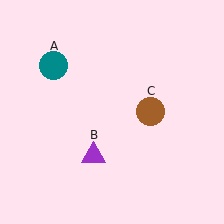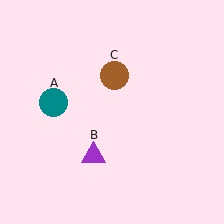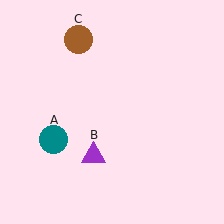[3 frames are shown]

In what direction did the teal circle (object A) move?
The teal circle (object A) moved down.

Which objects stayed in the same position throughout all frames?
Purple triangle (object B) remained stationary.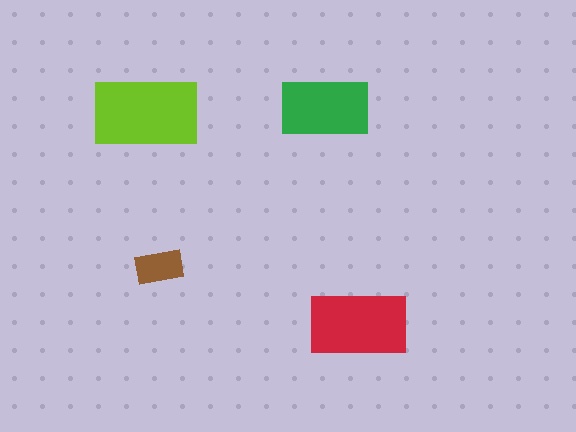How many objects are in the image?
There are 4 objects in the image.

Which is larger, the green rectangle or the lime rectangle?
The lime one.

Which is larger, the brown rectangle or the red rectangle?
The red one.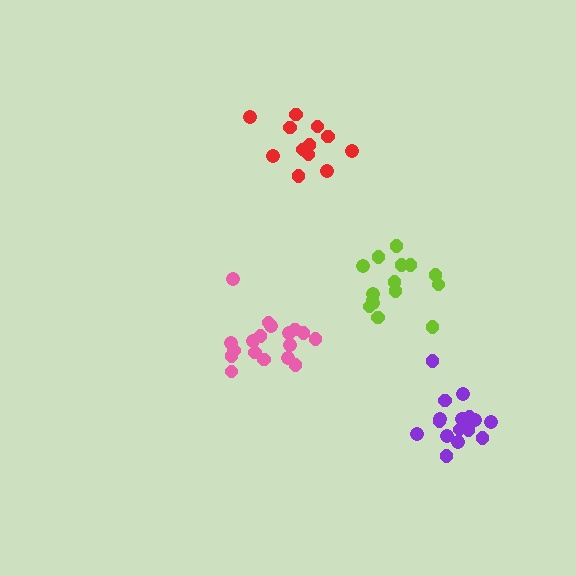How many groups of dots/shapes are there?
There are 4 groups.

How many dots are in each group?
Group 1: 18 dots, Group 2: 12 dots, Group 3: 17 dots, Group 4: 15 dots (62 total).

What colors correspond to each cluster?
The clusters are colored: pink, red, purple, lime.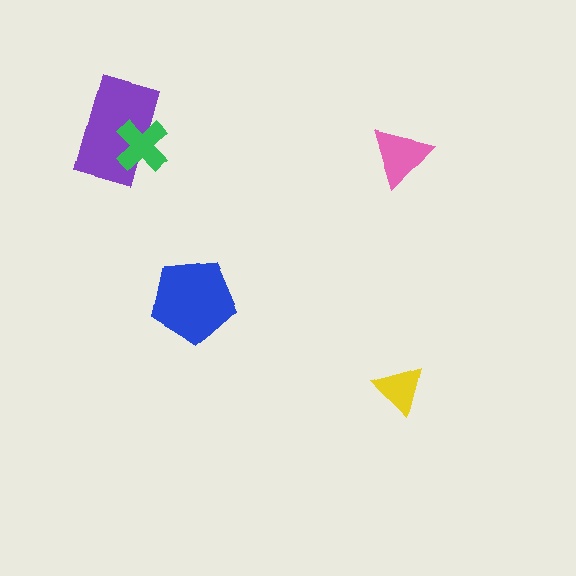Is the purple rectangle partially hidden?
Yes, it is partially covered by another shape.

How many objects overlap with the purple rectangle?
1 object overlaps with the purple rectangle.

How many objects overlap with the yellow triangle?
0 objects overlap with the yellow triangle.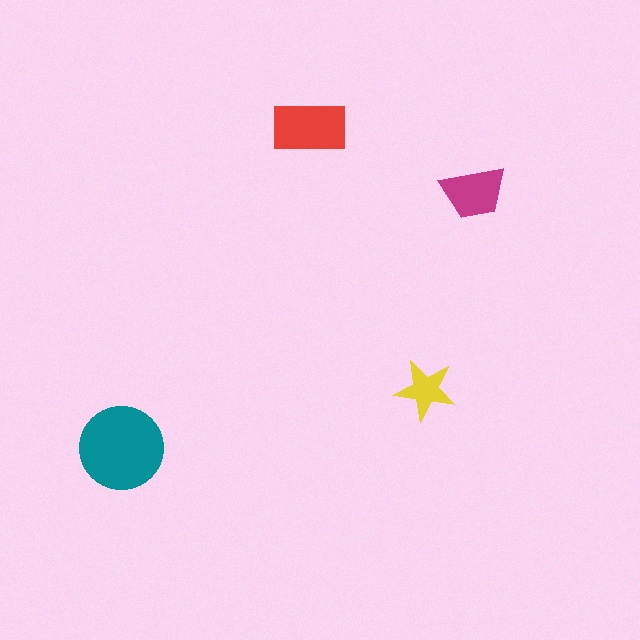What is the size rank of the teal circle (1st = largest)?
1st.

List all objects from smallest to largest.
The yellow star, the magenta trapezoid, the red rectangle, the teal circle.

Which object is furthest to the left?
The teal circle is leftmost.